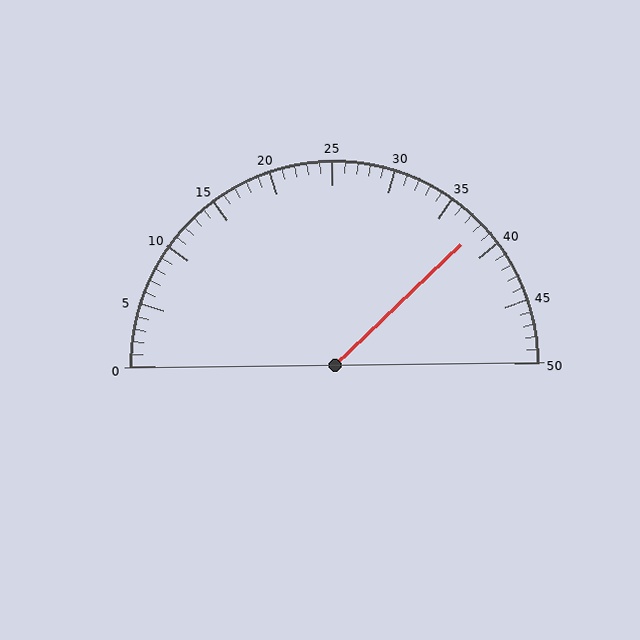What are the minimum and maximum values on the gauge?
The gauge ranges from 0 to 50.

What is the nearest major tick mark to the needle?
The nearest major tick mark is 40.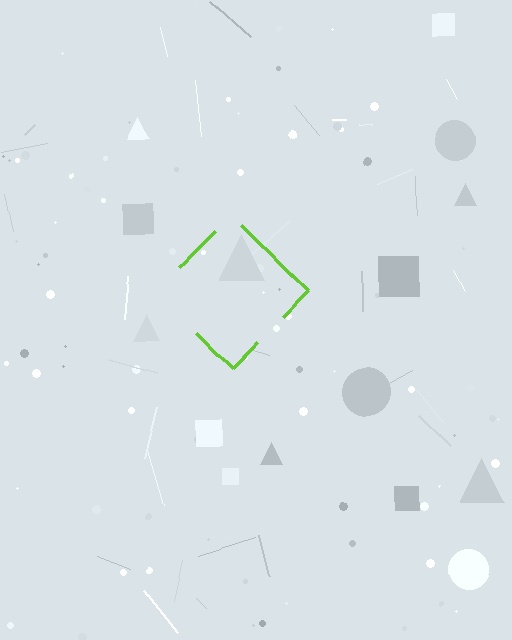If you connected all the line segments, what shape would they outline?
They would outline a diamond.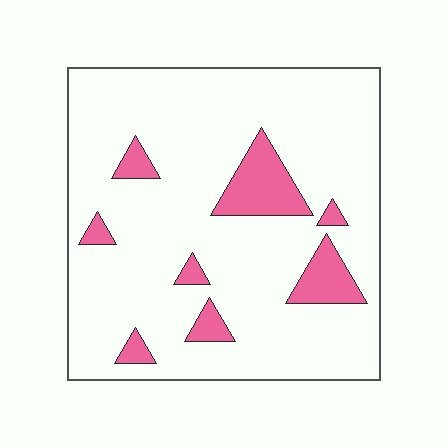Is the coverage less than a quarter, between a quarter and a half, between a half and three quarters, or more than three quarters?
Less than a quarter.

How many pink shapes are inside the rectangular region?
8.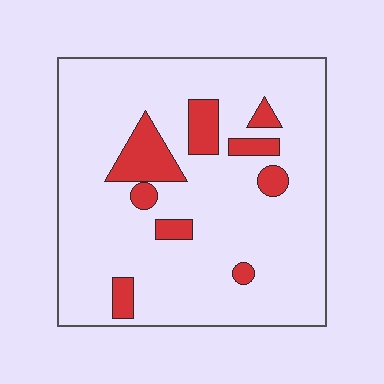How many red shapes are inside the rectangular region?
9.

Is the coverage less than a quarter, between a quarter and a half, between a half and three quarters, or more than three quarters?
Less than a quarter.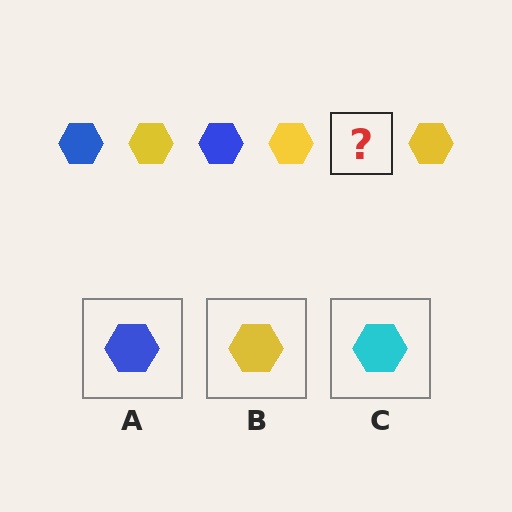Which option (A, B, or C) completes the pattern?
A.